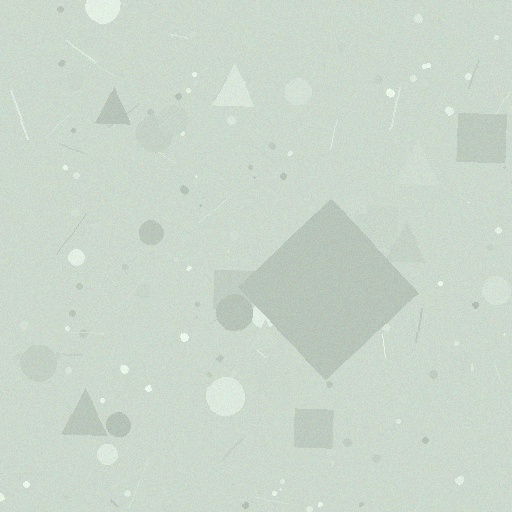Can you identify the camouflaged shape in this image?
The camouflaged shape is a diamond.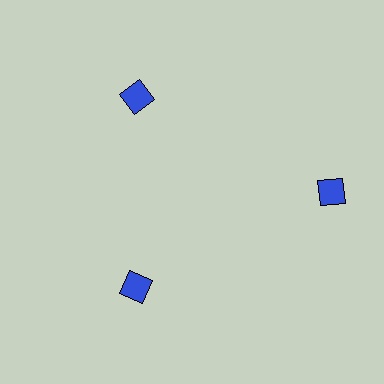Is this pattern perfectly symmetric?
No. The 3 blue diamonds are arranged in a ring, but one element near the 3 o'clock position is pushed outward from the center, breaking the 3-fold rotational symmetry.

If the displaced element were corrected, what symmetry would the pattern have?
It would have 3-fold rotational symmetry — the pattern would map onto itself every 120 degrees.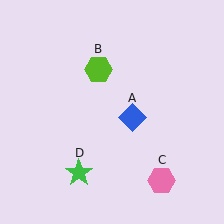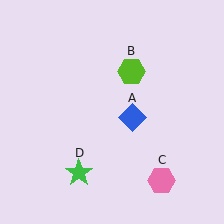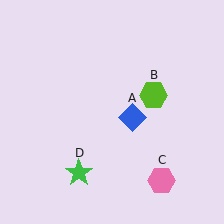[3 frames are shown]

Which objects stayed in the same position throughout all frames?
Blue diamond (object A) and pink hexagon (object C) and green star (object D) remained stationary.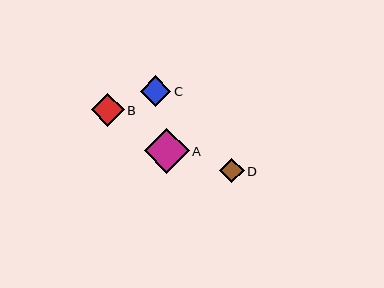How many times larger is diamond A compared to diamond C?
Diamond A is approximately 1.5 times the size of diamond C.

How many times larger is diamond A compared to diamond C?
Diamond A is approximately 1.5 times the size of diamond C.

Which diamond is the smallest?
Diamond D is the smallest with a size of approximately 24 pixels.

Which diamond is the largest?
Diamond A is the largest with a size of approximately 44 pixels.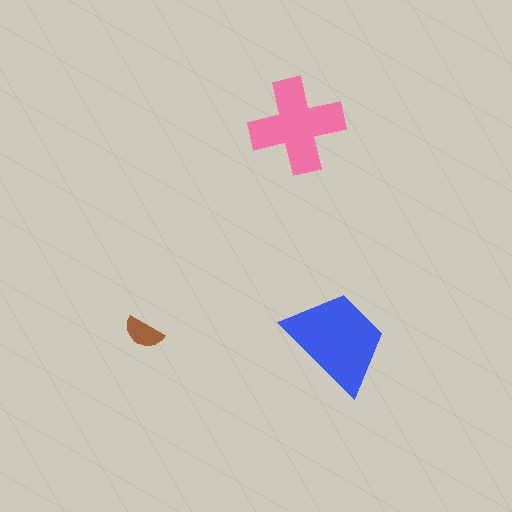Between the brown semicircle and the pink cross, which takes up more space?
The pink cross.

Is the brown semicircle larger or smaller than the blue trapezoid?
Smaller.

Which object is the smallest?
The brown semicircle.